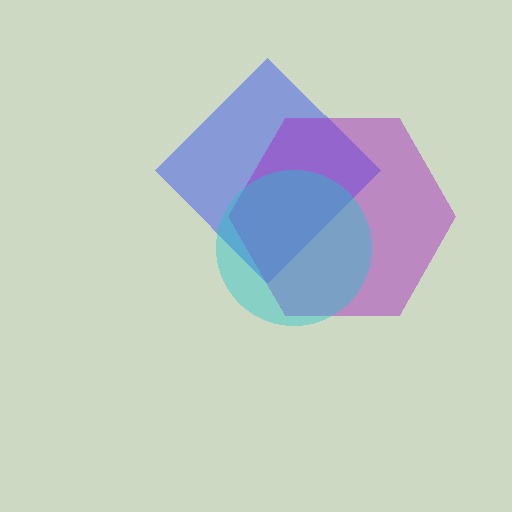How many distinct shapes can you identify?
There are 3 distinct shapes: a blue diamond, a purple hexagon, a cyan circle.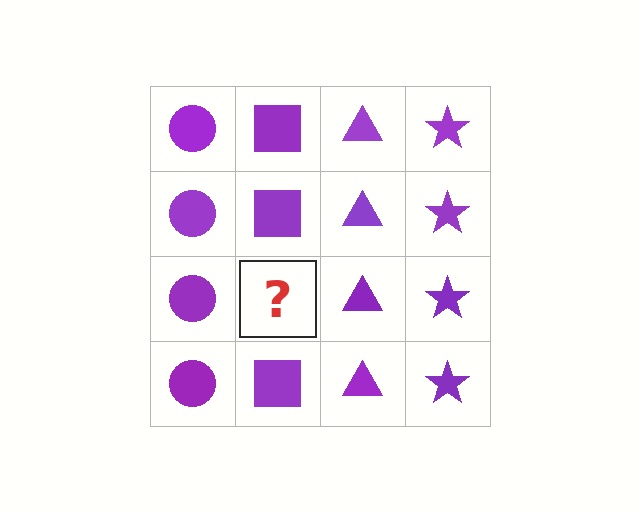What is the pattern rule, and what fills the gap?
The rule is that each column has a consistent shape. The gap should be filled with a purple square.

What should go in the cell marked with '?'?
The missing cell should contain a purple square.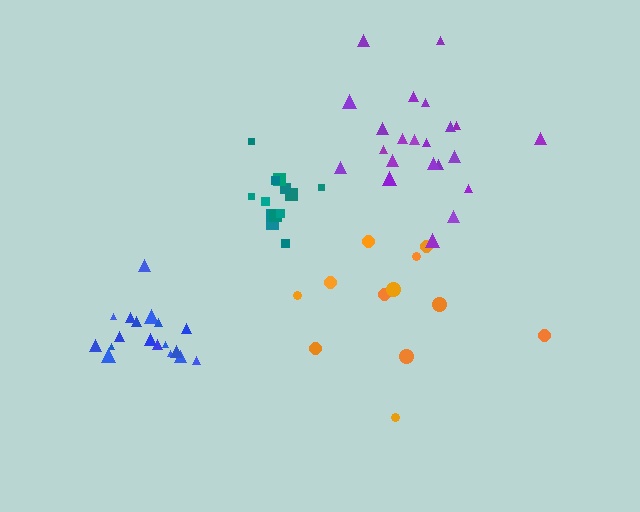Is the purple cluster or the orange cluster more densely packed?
Purple.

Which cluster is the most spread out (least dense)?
Orange.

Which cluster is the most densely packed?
Blue.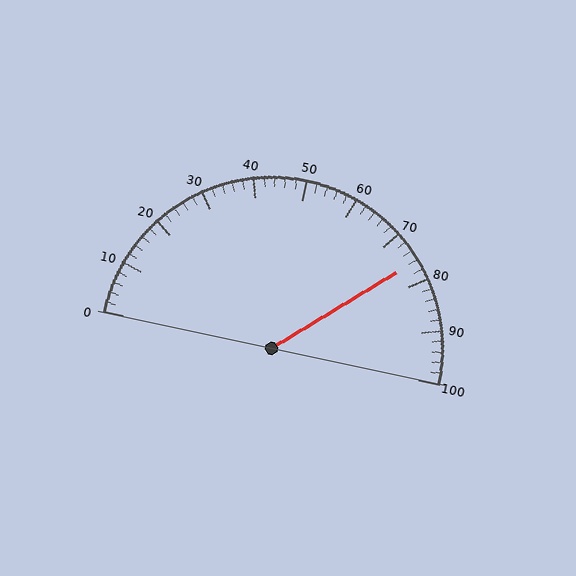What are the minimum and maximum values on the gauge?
The gauge ranges from 0 to 100.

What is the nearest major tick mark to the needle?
The nearest major tick mark is 80.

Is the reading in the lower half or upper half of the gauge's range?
The reading is in the upper half of the range (0 to 100).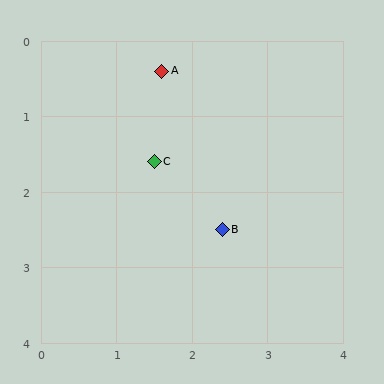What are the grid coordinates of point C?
Point C is at approximately (1.5, 1.6).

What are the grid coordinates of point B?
Point B is at approximately (2.4, 2.5).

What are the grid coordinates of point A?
Point A is at approximately (1.6, 0.4).